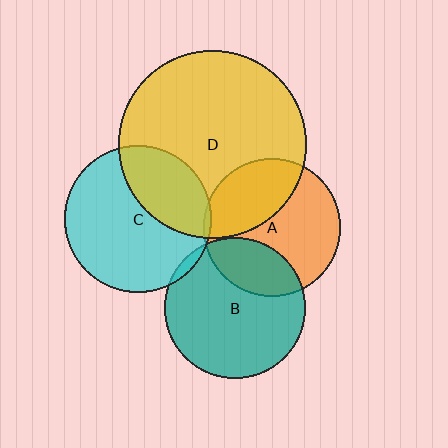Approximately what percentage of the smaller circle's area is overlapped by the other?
Approximately 35%.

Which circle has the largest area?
Circle D (yellow).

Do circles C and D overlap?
Yes.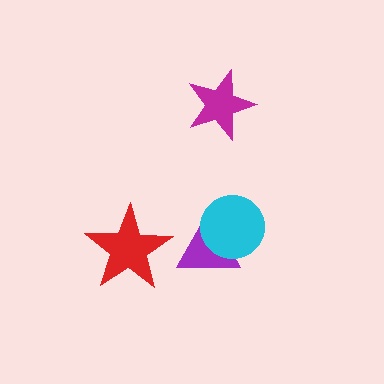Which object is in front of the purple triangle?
The cyan circle is in front of the purple triangle.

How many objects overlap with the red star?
0 objects overlap with the red star.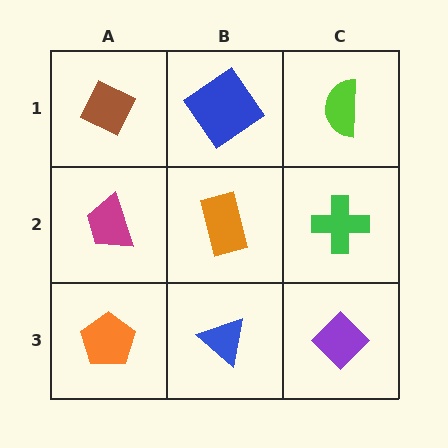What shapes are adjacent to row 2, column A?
A brown diamond (row 1, column A), an orange pentagon (row 3, column A), an orange rectangle (row 2, column B).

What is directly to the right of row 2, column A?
An orange rectangle.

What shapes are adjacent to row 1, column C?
A green cross (row 2, column C), a blue diamond (row 1, column B).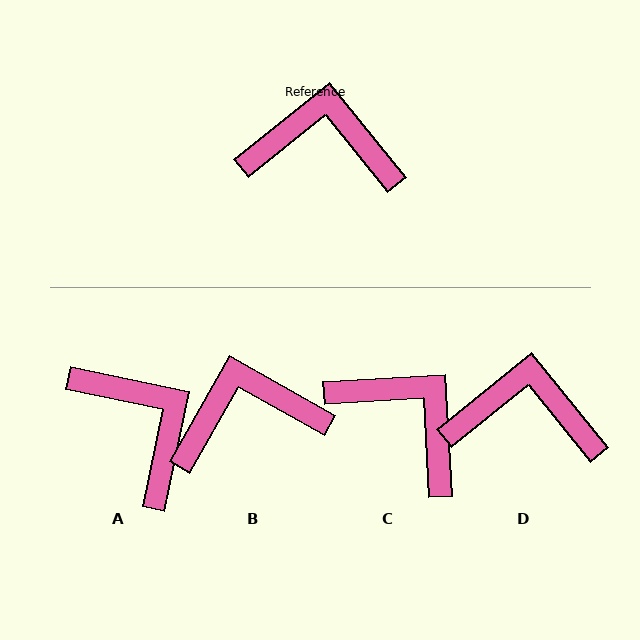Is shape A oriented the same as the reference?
No, it is off by about 51 degrees.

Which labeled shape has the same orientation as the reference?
D.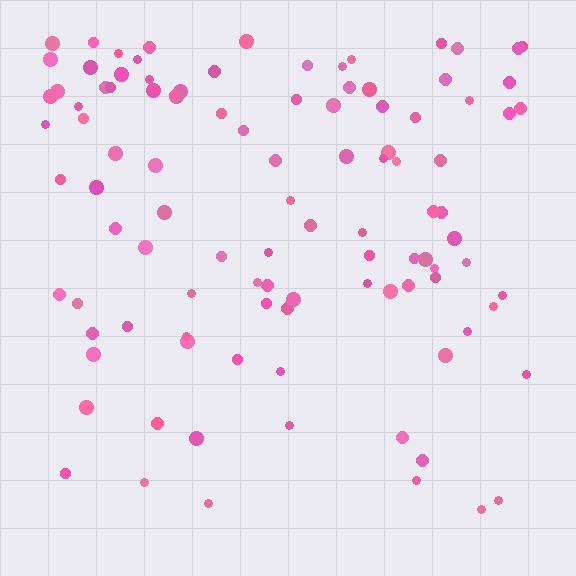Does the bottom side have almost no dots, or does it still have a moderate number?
Still a moderate number, just noticeably fewer than the top.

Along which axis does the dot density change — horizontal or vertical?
Vertical.